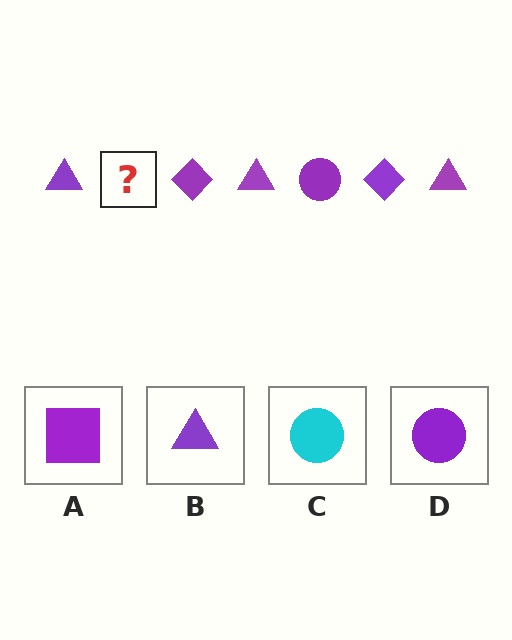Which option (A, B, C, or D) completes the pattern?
D.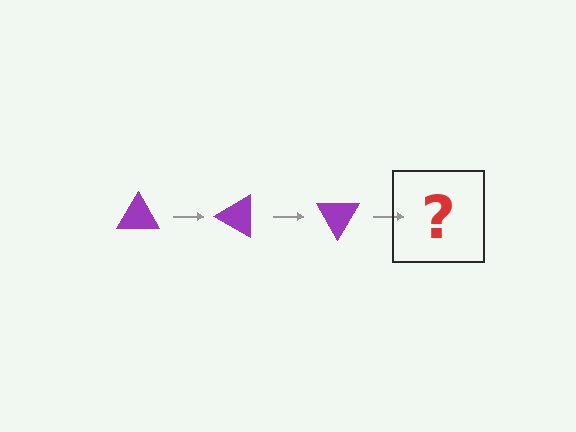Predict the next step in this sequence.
The next step is a purple triangle rotated 90 degrees.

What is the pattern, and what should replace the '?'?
The pattern is that the triangle rotates 30 degrees each step. The '?' should be a purple triangle rotated 90 degrees.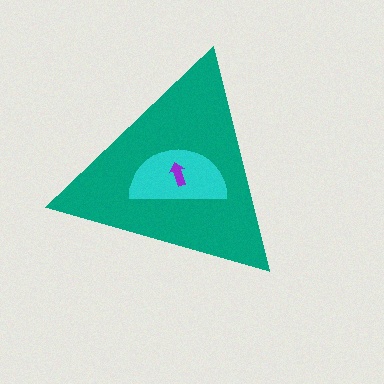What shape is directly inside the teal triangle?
The cyan semicircle.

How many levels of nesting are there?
3.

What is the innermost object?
The purple arrow.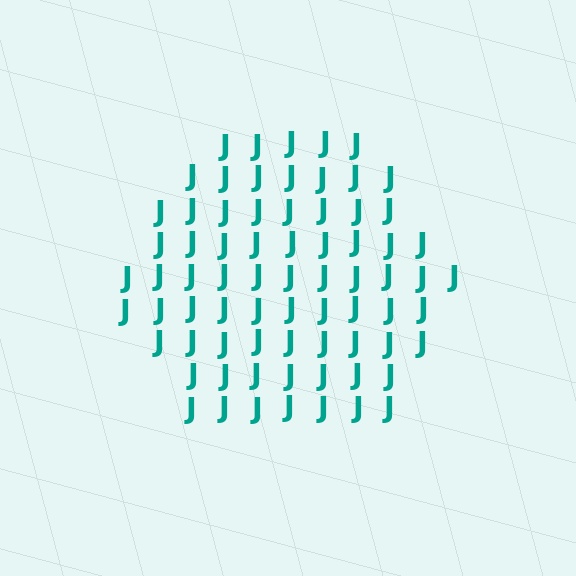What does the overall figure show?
The overall figure shows a hexagon.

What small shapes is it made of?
It is made of small letter J's.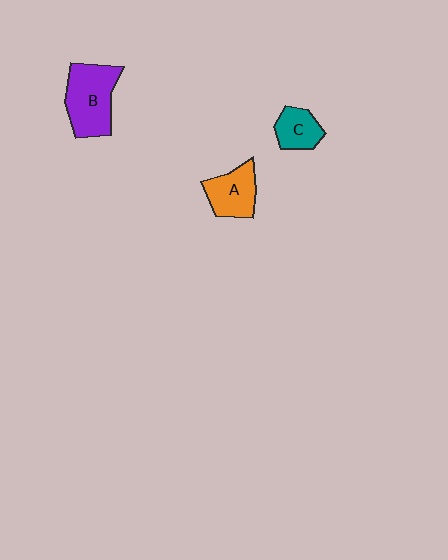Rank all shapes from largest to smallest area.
From largest to smallest: B (purple), A (orange), C (teal).